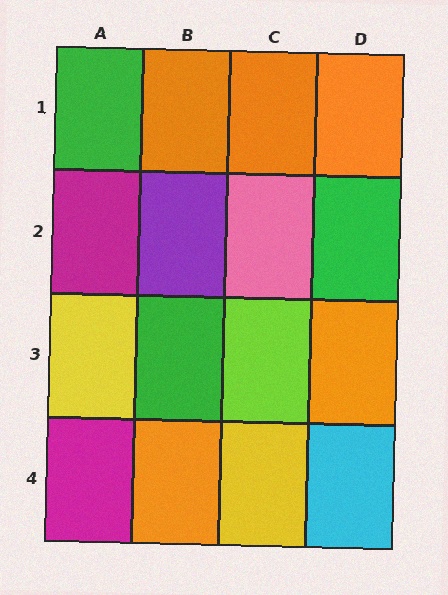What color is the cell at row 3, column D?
Orange.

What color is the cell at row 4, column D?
Cyan.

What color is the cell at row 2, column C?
Pink.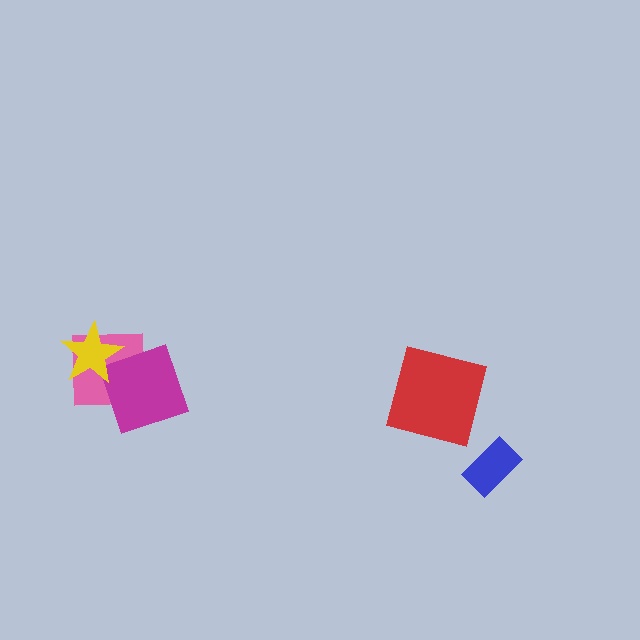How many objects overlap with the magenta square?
1 object overlaps with the magenta square.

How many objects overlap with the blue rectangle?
0 objects overlap with the blue rectangle.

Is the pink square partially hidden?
Yes, it is partially covered by another shape.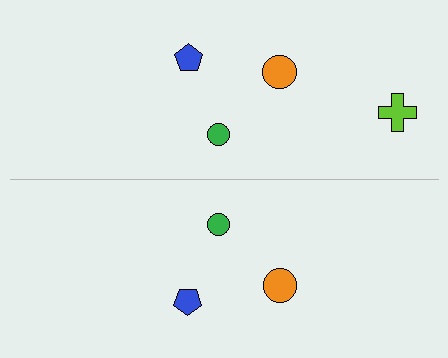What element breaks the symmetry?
A lime cross is missing from the bottom side.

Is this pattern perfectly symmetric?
No, the pattern is not perfectly symmetric. A lime cross is missing from the bottom side.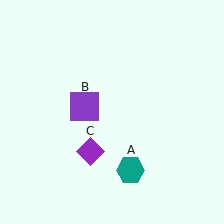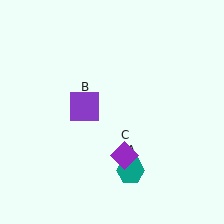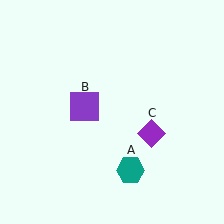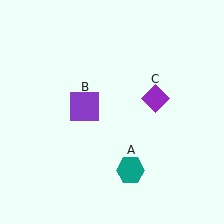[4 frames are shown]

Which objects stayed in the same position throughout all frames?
Teal hexagon (object A) and purple square (object B) remained stationary.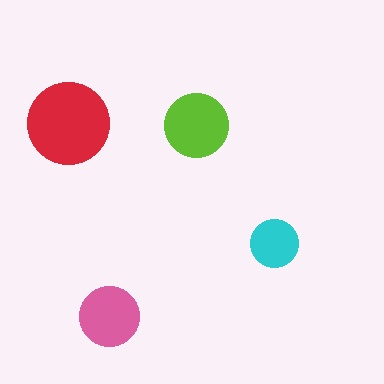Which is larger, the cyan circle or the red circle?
The red one.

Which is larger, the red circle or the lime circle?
The red one.